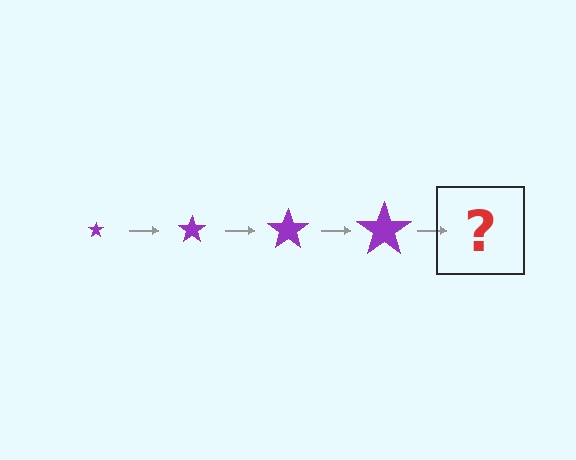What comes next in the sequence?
The next element should be a purple star, larger than the previous one.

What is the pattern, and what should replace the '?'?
The pattern is that the star gets progressively larger each step. The '?' should be a purple star, larger than the previous one.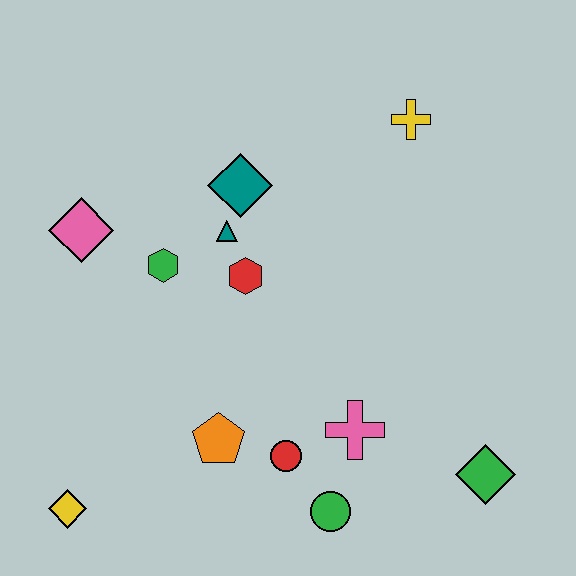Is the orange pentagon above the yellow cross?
No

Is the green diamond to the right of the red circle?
Yes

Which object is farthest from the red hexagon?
The green diamond is farthest from the red hexagon.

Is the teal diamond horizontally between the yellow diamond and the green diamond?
Yes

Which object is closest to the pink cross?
The red circle is closest to the pink cross.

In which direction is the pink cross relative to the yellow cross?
The pink cross is below the yellow cross.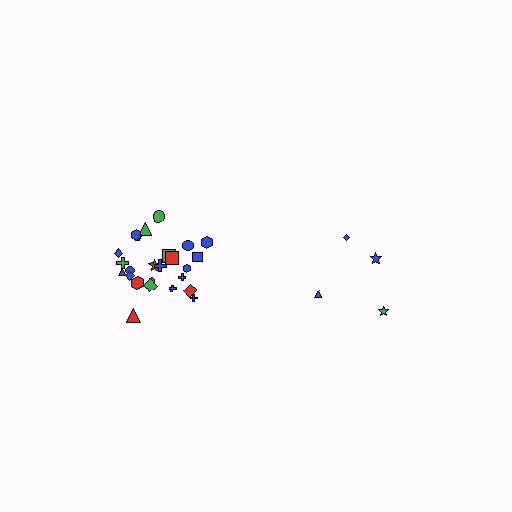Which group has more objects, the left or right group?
The left group.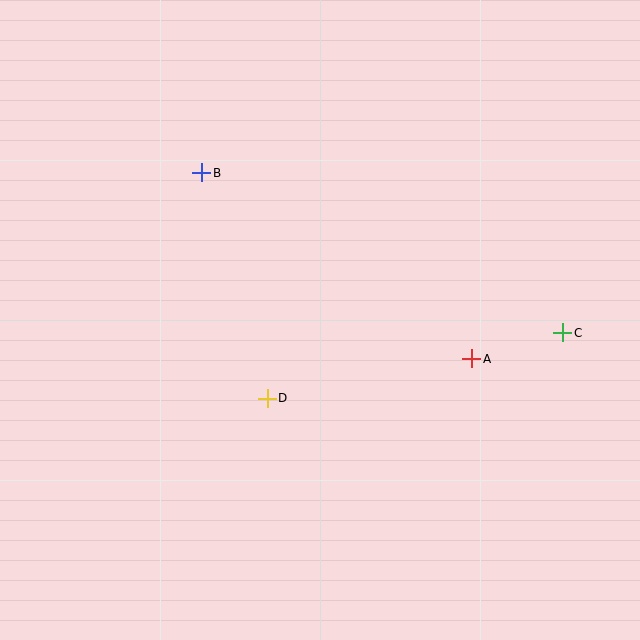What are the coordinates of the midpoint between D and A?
The midpoint between D and A is at (369, 379).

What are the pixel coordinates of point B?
Point B is at (202, 173).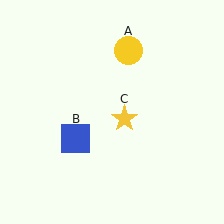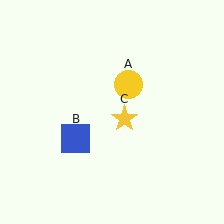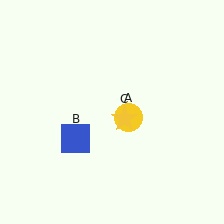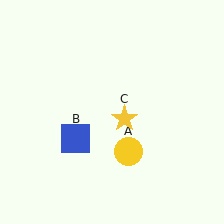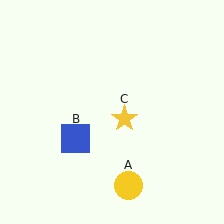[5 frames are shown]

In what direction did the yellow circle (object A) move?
The yellow circle (object A) moved down.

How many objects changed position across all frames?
1 object changed position: yellow circle (object A).